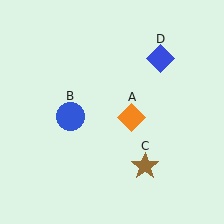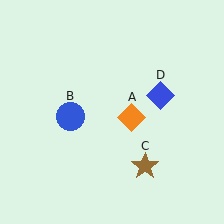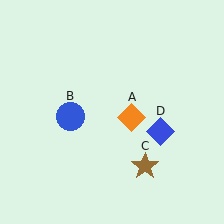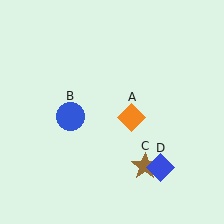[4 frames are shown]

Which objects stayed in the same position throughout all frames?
Orange diamond (object A) and blue circle (object B) and brown star (object C) remained stationary.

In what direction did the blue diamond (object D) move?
The blue diamond (object D) moved down.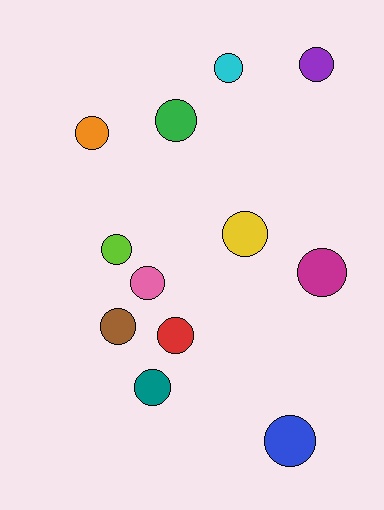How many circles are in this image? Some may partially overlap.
There are 12 circles.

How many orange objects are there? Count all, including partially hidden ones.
There is 1 orange object.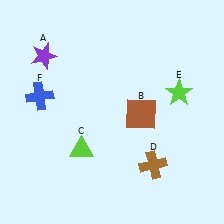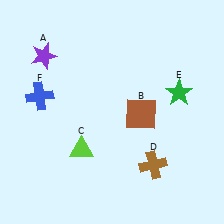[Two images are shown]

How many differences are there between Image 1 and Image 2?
There is 1 difference between the two images.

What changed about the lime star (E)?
In Image 1, E is lime. In Image 2, it changed to green.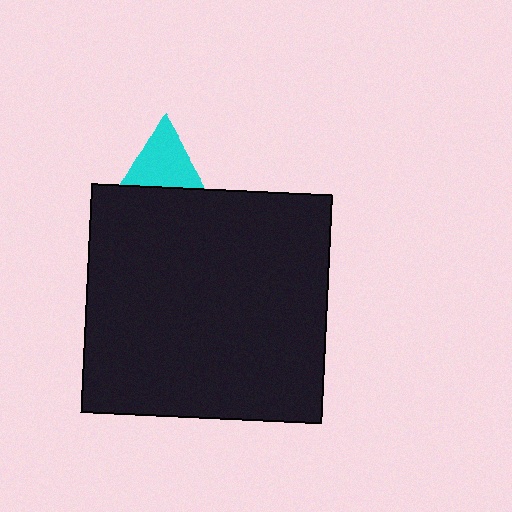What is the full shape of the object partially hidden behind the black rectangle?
The partially hidden object is a cyan triangle.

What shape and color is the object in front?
The object in front is a black rectangle.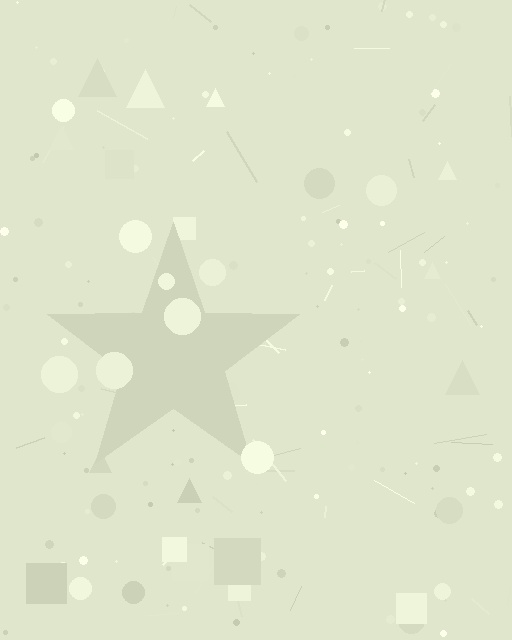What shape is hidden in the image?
A star is hidden in the image.